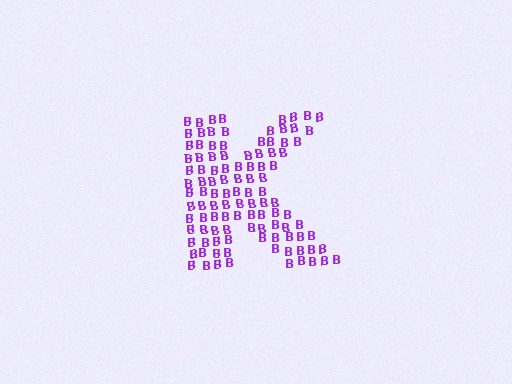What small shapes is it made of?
It is made of small letter B's.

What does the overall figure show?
The overall figure shows the letter K.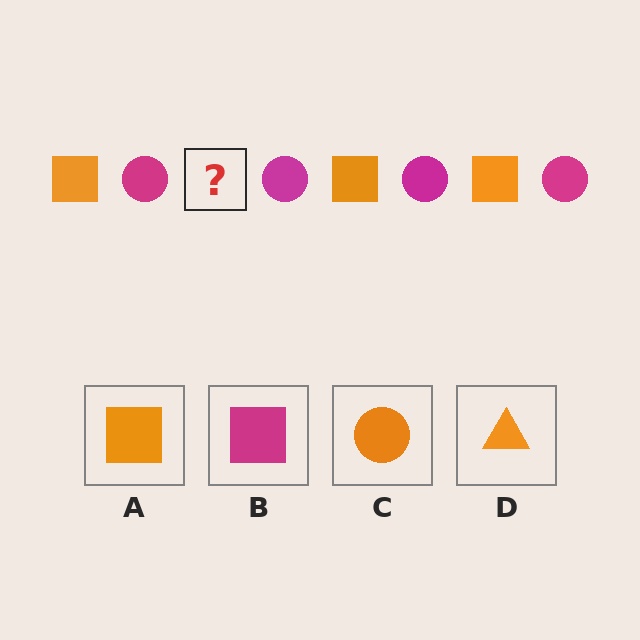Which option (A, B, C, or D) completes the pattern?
A.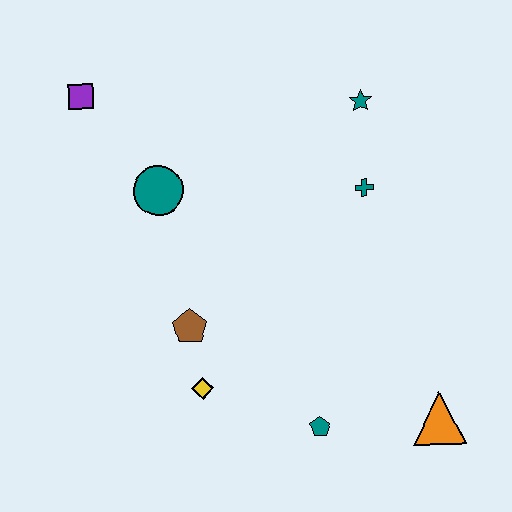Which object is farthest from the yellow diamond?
The teal star is farthest from the yellow diamond.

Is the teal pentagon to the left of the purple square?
No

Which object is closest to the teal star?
The teal cross is closest to the teal star.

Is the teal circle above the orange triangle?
Yes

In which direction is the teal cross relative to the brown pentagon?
The teal cross is to the right of the brown pentagon.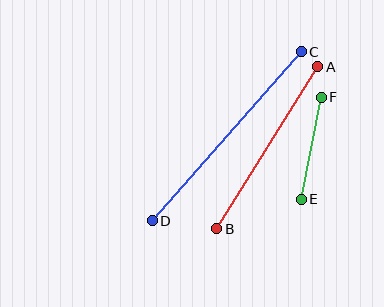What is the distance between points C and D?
The distance is approximately 225 pixels.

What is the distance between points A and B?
The distance is approximately 191 pixels.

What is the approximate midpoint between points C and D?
The midpoint is at approximately (227, 136) pixels.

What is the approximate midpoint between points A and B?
The midpoint is at approximately (267, 148) pixels.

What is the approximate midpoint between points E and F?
The midpoint is at approximately (311, 148) pixels.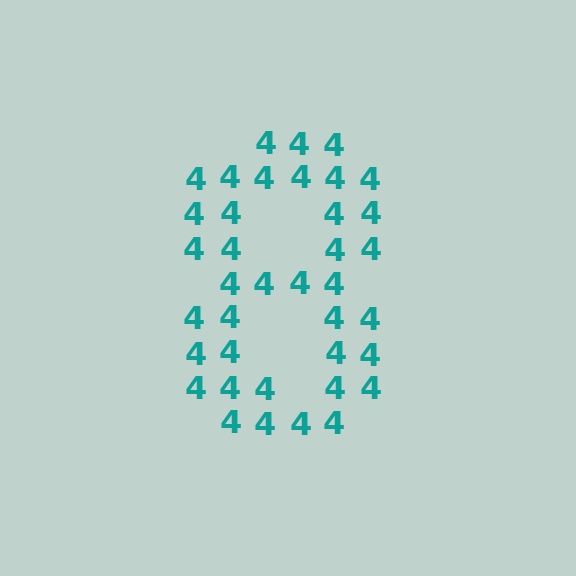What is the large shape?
The large shape is the digit 8.